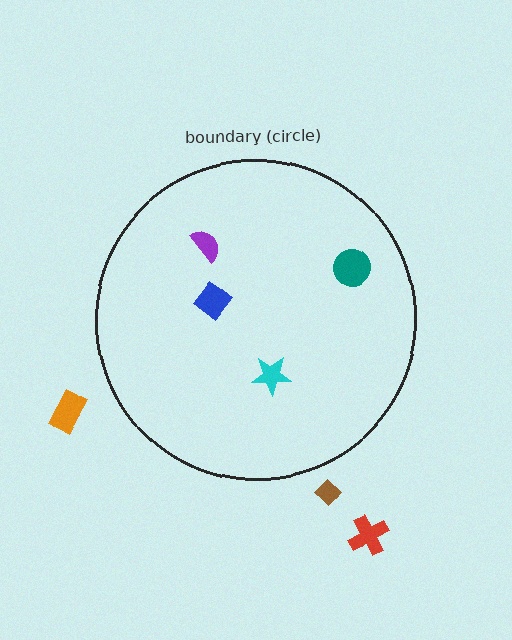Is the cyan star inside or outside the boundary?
Inside.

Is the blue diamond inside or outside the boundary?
Inside.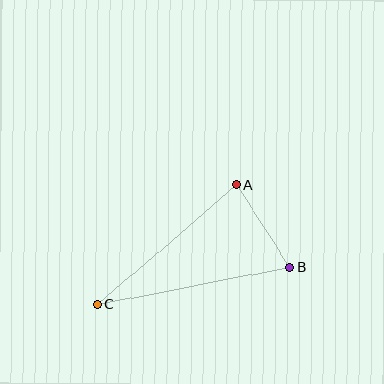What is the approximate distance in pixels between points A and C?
The distance between A and C is approximately 183 pixels.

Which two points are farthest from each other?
Points B and C are farthest from each other.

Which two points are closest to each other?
Points A and B are closest to each other.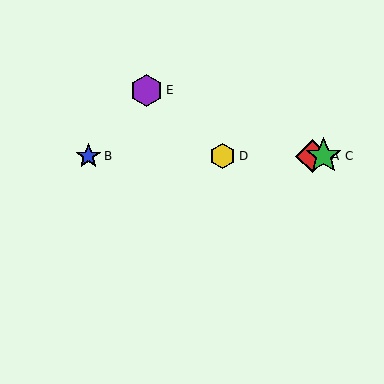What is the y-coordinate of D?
Object D is at y≈156.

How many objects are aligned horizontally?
4 objects (A, B, C, D) are aligned horizontally.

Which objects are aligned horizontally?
Objects A, B, C, D are aligned horizontally.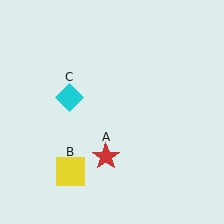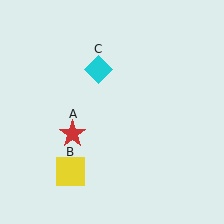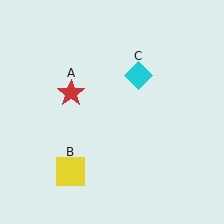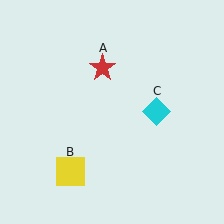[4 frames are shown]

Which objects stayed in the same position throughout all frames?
Yellow square (object B) remained stationary.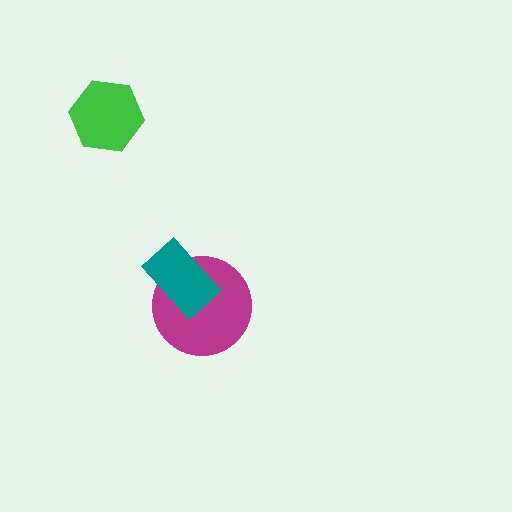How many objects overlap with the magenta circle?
1 object overlaps with the magenta circle.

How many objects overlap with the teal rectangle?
1 object overlaps with the teal rectangle.